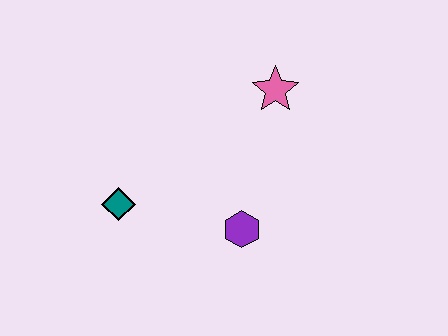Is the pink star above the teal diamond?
Yes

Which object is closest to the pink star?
The purple hexagon is closest to the pink star.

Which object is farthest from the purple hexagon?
The pink star is farthest from the purple hexagon.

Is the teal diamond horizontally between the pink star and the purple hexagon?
No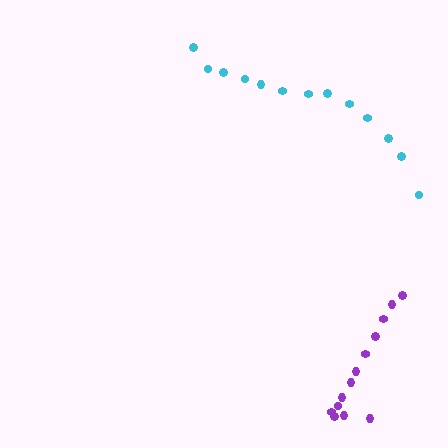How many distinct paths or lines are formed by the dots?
There are 2 distinct paths.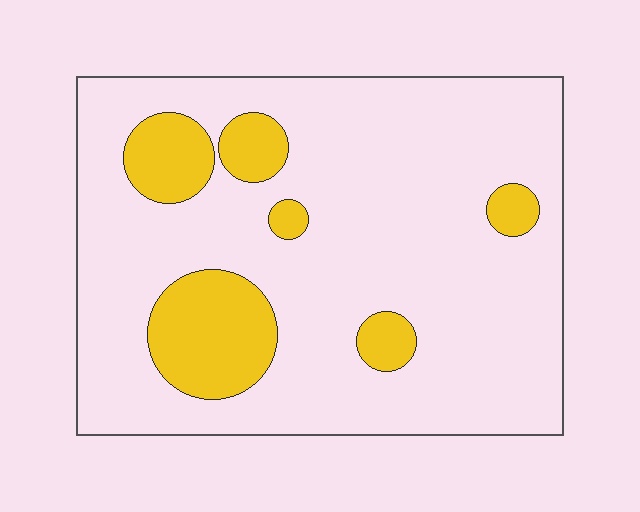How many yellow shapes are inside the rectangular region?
6.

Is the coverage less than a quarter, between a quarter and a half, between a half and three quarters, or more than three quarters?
Less than a quarter.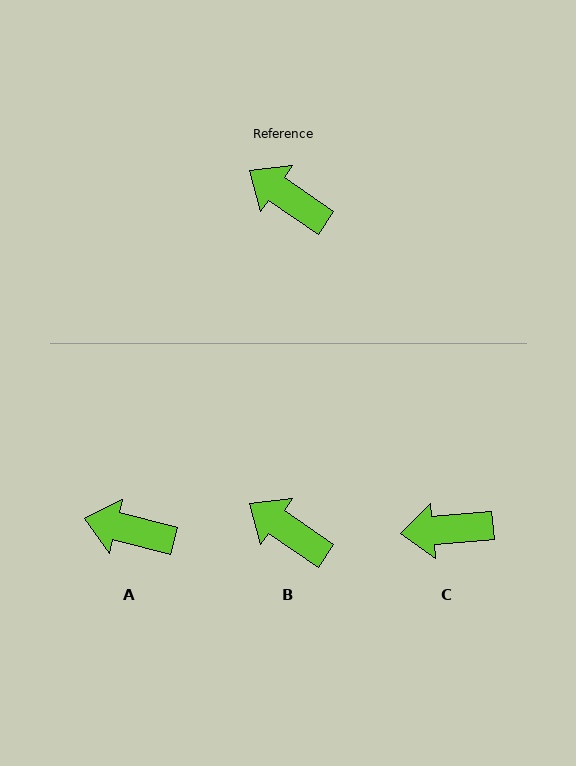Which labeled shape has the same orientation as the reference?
B.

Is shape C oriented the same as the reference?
No, it is off by about 40 degrees.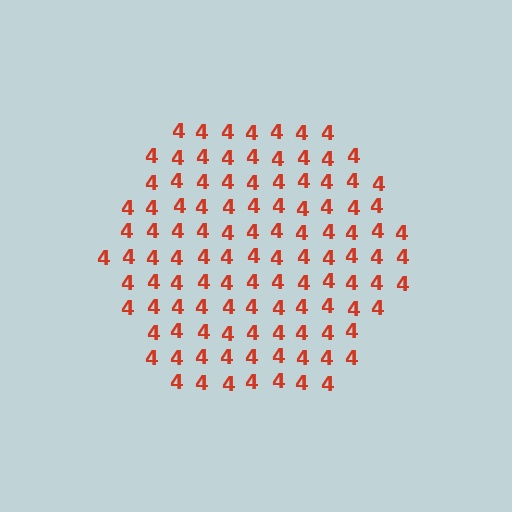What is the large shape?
The large shape is a hexagon.